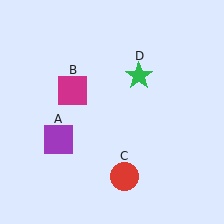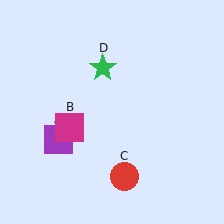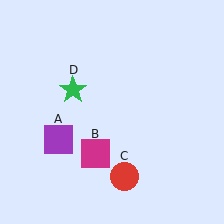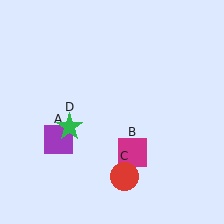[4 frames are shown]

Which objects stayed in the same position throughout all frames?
Purple square (object A) and red circle (object C) remained stationary.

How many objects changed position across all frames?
2 objects changed position: magenta square (object B), green star (object D).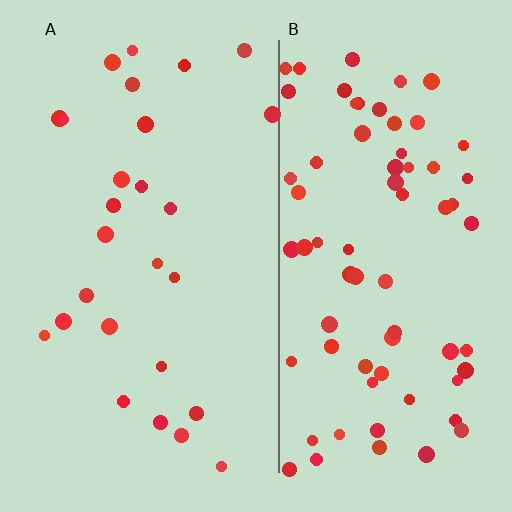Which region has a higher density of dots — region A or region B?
B (the right).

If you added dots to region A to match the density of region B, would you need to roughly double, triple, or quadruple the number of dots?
Approximately triple.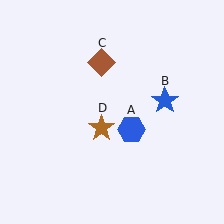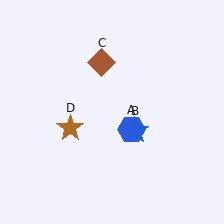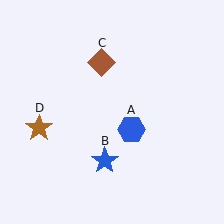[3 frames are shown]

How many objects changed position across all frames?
2 objects changed position: blue star (object B), brown star (object D).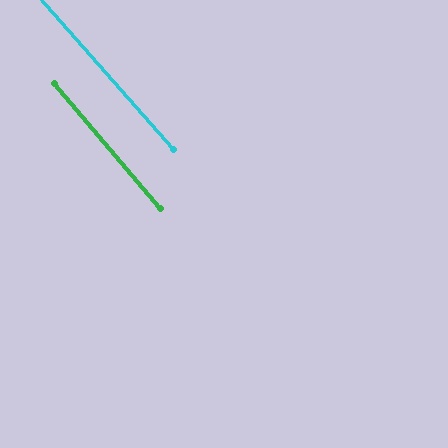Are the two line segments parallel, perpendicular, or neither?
Parallel — their directions differ by only 0.9°.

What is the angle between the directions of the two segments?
Approximately 1 degree.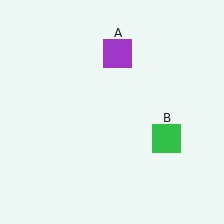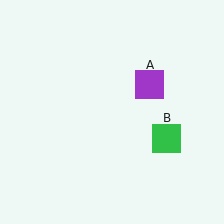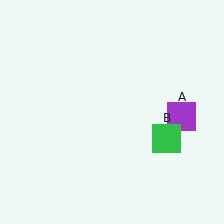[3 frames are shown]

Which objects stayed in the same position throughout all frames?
Green square (object B) remained stationary.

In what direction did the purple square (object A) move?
The purple square (object A) moved down and to the right.